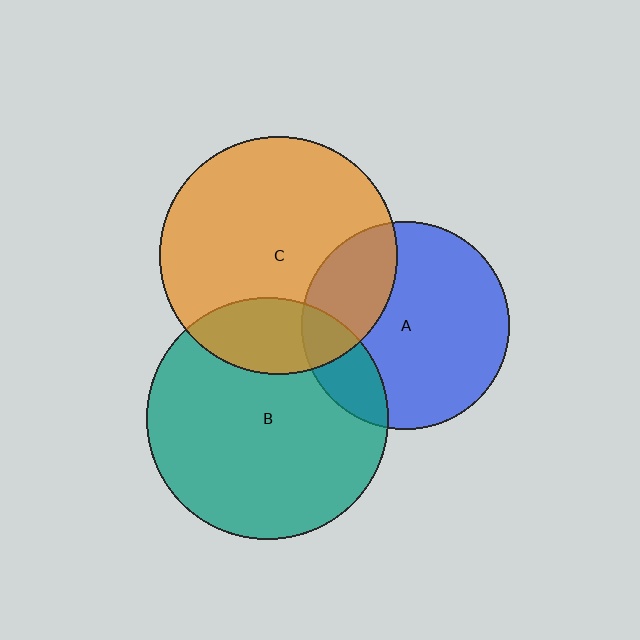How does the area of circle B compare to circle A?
Approximately 1.4 times.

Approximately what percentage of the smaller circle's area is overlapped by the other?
Approximately 20%.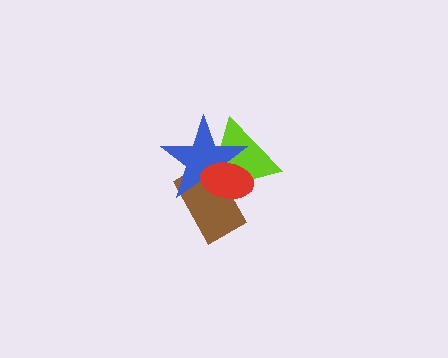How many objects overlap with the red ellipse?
3 objects overlap with the red ellipse.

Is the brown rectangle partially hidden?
Yes, it is partially covered by another shape.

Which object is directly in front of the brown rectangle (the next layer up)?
The lime triangle is directly in front of the brown rectangle.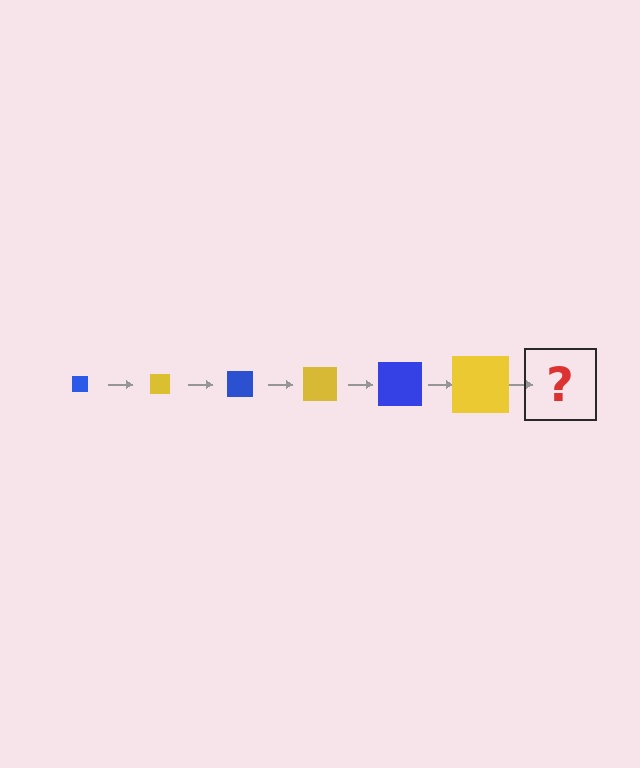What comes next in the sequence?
The next element should be a blue square, larger than the previous one.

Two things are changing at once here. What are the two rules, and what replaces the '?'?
The two rules are that the square grows larger each step and the color cycles through blue and yellow. The '?' should be a blue square, larger than the previous one.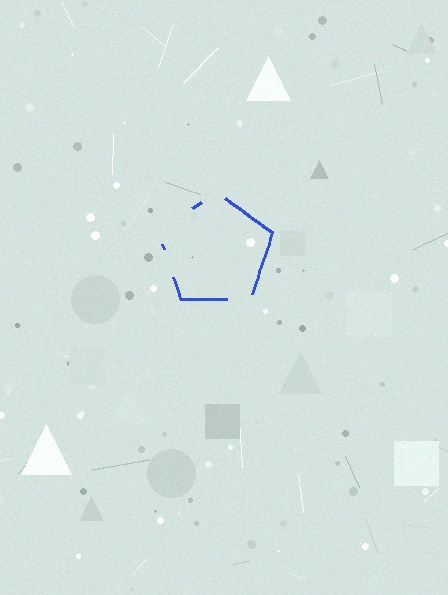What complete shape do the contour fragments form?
The contour fragments form a pentagon.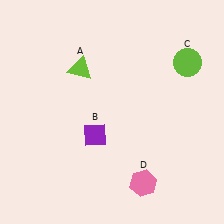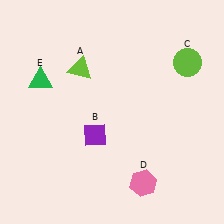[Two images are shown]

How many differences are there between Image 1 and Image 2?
There is 1 difference between the two images.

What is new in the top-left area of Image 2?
A green triangle (E) was added in the top-left area of Image 2.